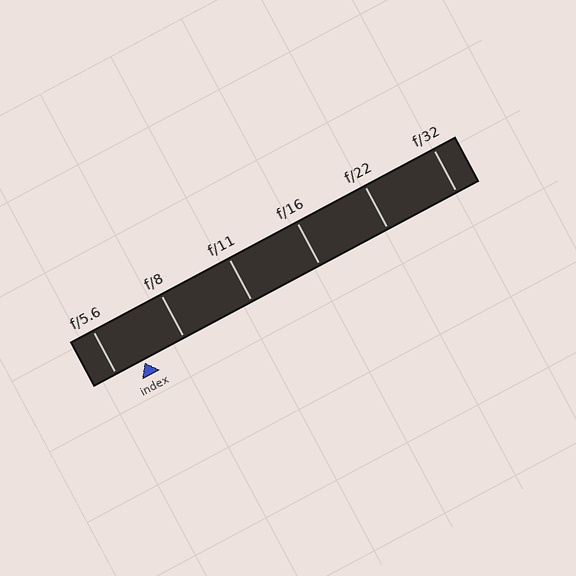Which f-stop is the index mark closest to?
The index mark is closest to f/5.6.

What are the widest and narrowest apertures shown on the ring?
The widest aperture shown is f/5.6 and the narrowest is f/32.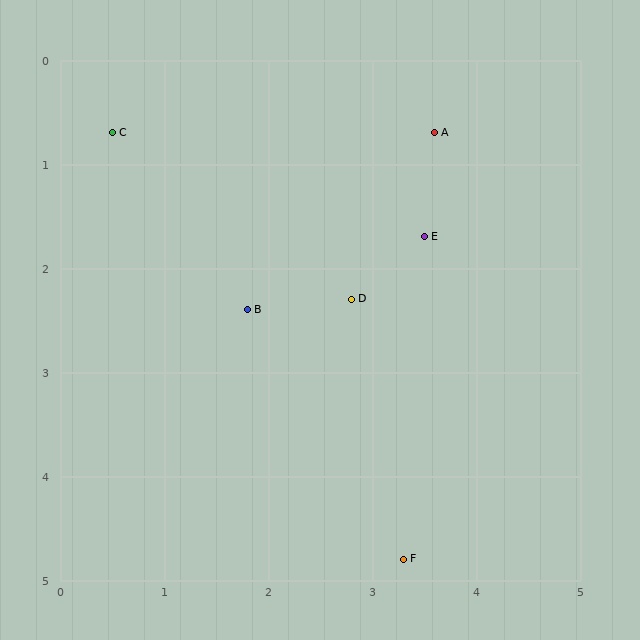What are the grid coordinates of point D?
Point D is at approximately (2.8, 2.3).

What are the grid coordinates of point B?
Point B is at approximately (1.8, 2.4).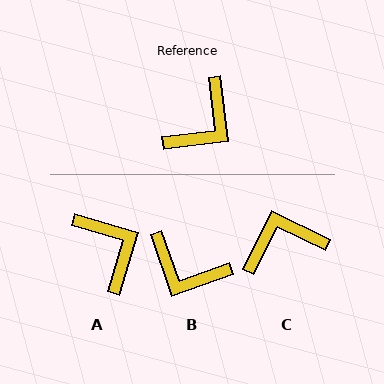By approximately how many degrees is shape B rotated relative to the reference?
Approximately 78 degrees clockwise.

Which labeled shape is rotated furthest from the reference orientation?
C, about 147 degrees away.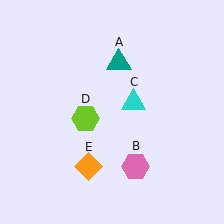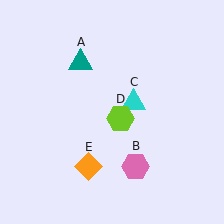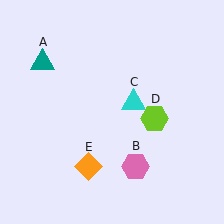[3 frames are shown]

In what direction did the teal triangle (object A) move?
The teal triangle (object A) moved left.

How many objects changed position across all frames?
2 objects changed position: teal triangle (object A), lime hexagon (object D).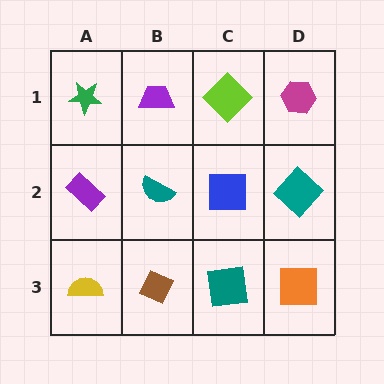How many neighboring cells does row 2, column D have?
3.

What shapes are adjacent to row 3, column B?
A teal semicircle (row 2, column B), a yellow semicircle (row 3, column A), a teal square (row 3, column C).